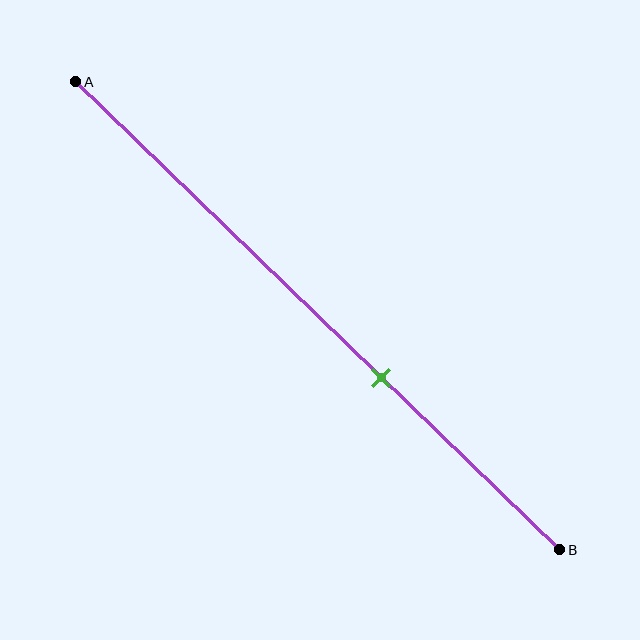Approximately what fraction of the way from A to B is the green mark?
The green mark is approximately 65% of the way from A to B.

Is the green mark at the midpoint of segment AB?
No, the mark is at about 65% from A, not at the 50% midpoint.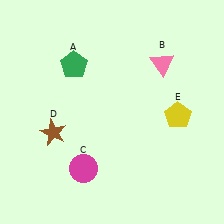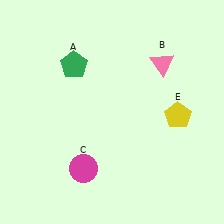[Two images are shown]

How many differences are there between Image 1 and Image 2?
There is 1 difference between the two images.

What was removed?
The brown star (D) was removed in Image 2.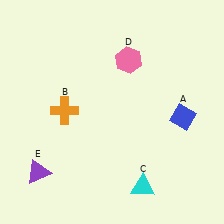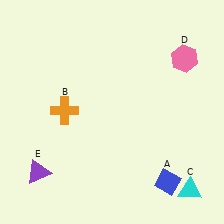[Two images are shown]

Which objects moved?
The objects that moved are: the blue diamond (A), the cyan triangle (C), the pink hexagon (D).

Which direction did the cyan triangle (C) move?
The cyan triangle (C) moved right.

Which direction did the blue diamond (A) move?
The blue diamond (A) moved down.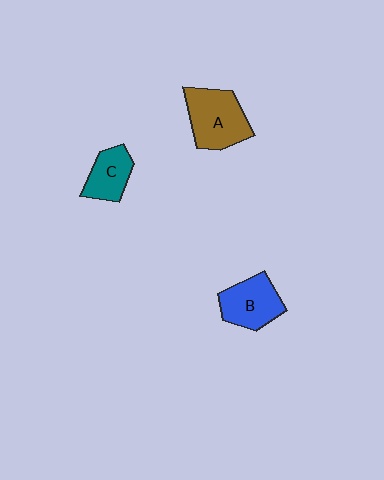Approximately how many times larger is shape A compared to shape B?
Approximately 1.2 times.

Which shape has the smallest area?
Shape C (teal).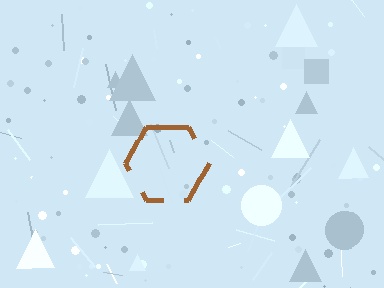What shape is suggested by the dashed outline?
The dashed outline suggests a hexagon.